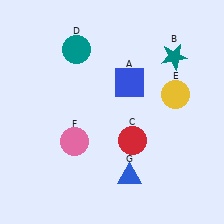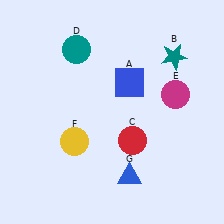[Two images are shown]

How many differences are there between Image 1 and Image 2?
There are 2 differences between the two images.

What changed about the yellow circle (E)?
In Image 1, E is yellow. In Image 2, it changed to magenta.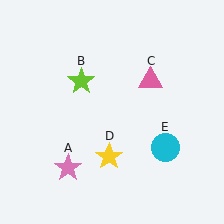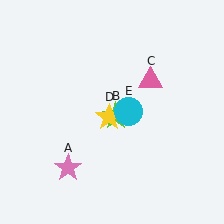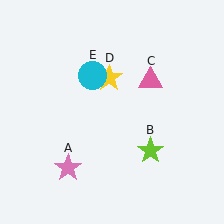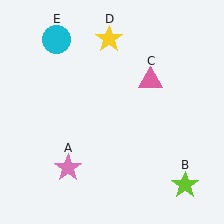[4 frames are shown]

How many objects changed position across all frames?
3 objects changed position: lime star (object B), yellow star (object D), cyan circle (object E).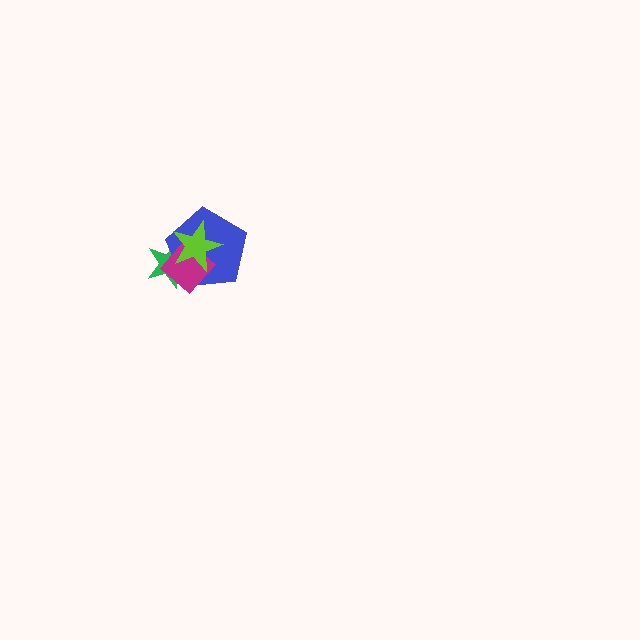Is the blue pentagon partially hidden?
Yes, it is partially covered by another shape.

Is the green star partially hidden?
Yes, it is partially covered by another shape.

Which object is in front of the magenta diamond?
The lime star is in front of the magenta diamond.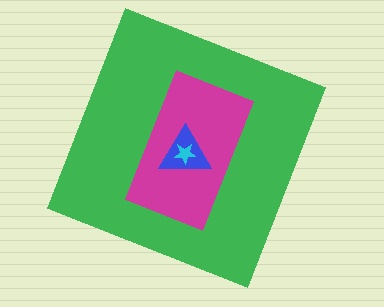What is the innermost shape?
The cyan star.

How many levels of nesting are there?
4.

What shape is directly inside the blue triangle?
The cyan star.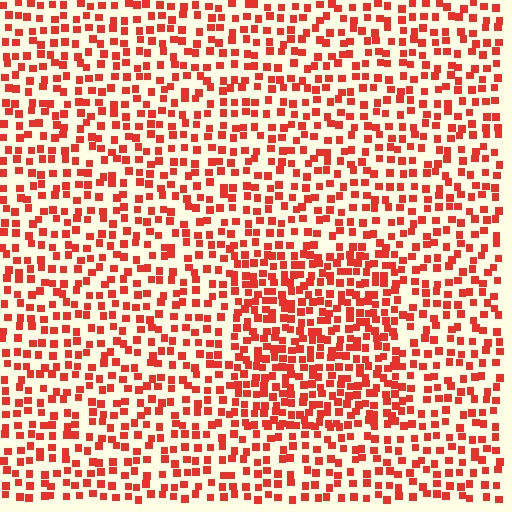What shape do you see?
I see a rectangle.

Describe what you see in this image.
The image contains small red elements arranged at two different densities. A rectangle-shaped region is visible where the elements are more densely packed than the surrounding area.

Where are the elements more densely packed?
The elements are more densely packed inside the rectangle boundary.